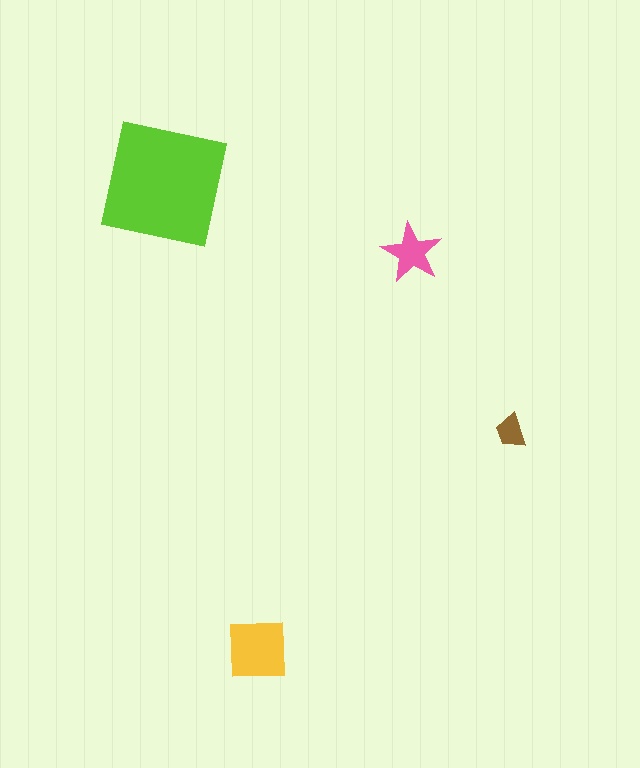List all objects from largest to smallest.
The lime square, the yellow square, the pink star, the brown trapezoid.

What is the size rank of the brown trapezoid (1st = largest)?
4th.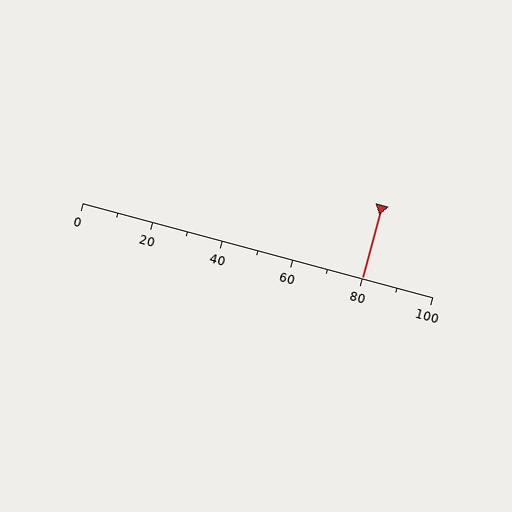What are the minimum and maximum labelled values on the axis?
The axis runs from 0 to 100.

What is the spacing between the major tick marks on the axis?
The major ticks are spaced 20 apart.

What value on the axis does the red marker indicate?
The marker indicates approximately 80.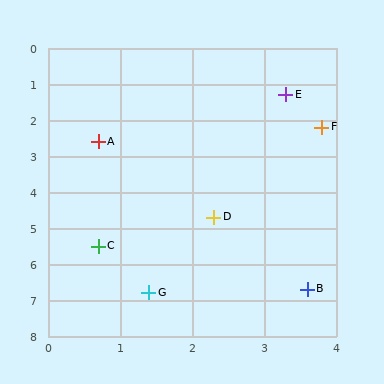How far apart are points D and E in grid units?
Points D and E are about 3.5 grid units apart.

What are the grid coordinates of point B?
Point B is at approximately (3.6, 6.7).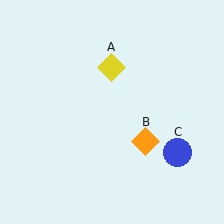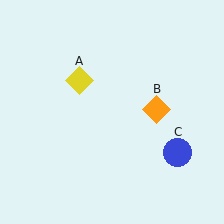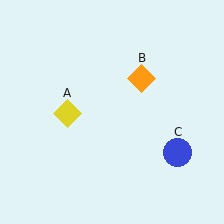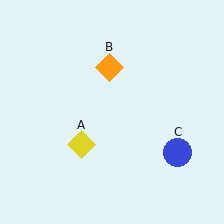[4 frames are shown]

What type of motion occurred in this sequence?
The yellow diamond (object A), orange diamond (object B) rotated counterclockwise around the center of the scene.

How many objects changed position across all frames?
2 objects changed position: yellow diamond (object A), orange diamond (object B).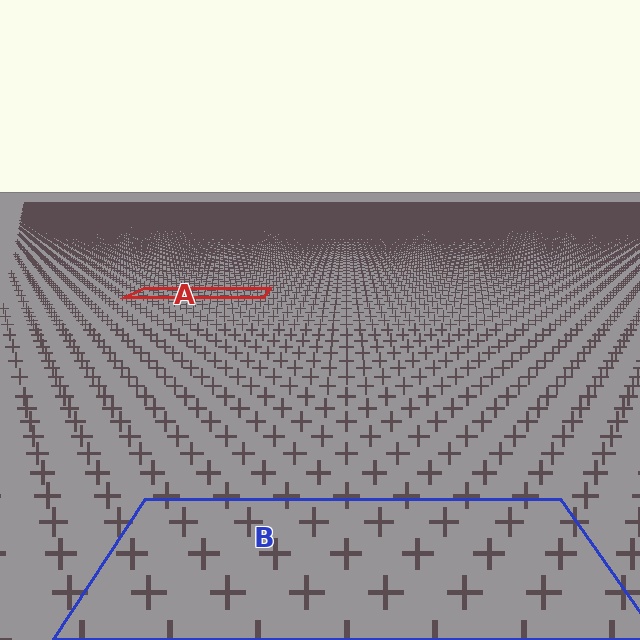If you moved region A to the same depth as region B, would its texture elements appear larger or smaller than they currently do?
They would appear larger. At a closer depth, the same texture elements are projected at a bigger on-screen size.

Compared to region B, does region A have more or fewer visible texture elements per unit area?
Region A has more texture elements per unit area — they are packed more densely because it is farther away.